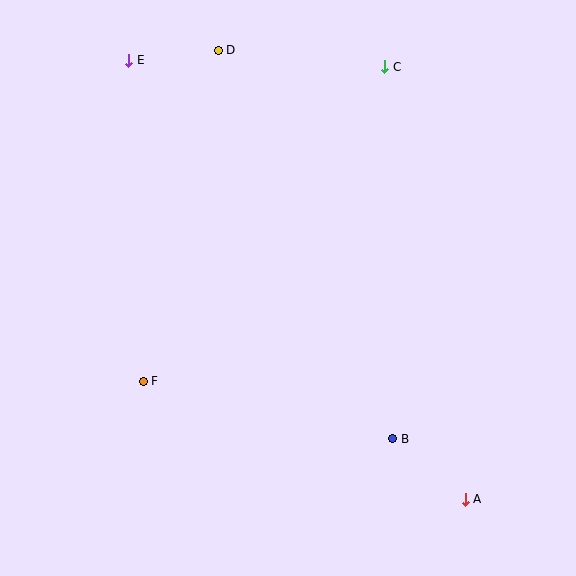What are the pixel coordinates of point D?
Point D is at (218, 50).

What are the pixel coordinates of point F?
Point F is at (143, 381).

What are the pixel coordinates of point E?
Point E is at (129, 60).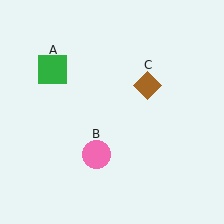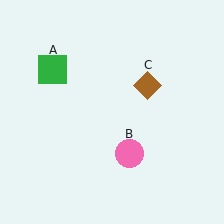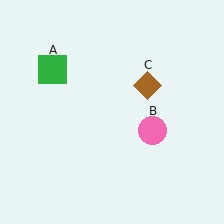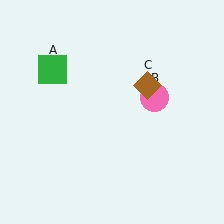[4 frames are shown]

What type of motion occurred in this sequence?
The pink circle (object B) rotated counterclockwise around the center of the scene.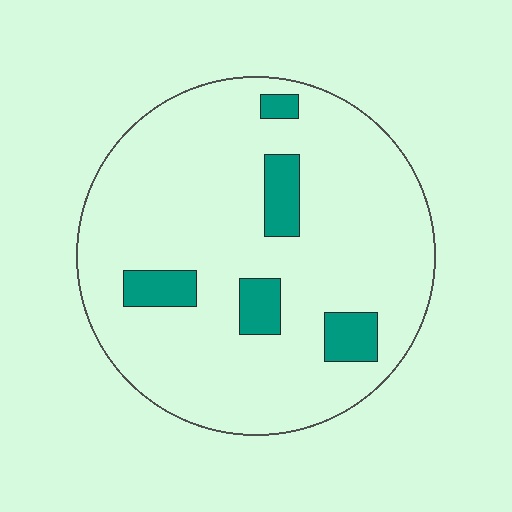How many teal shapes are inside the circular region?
5.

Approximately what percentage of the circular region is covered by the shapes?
Approximately 10%.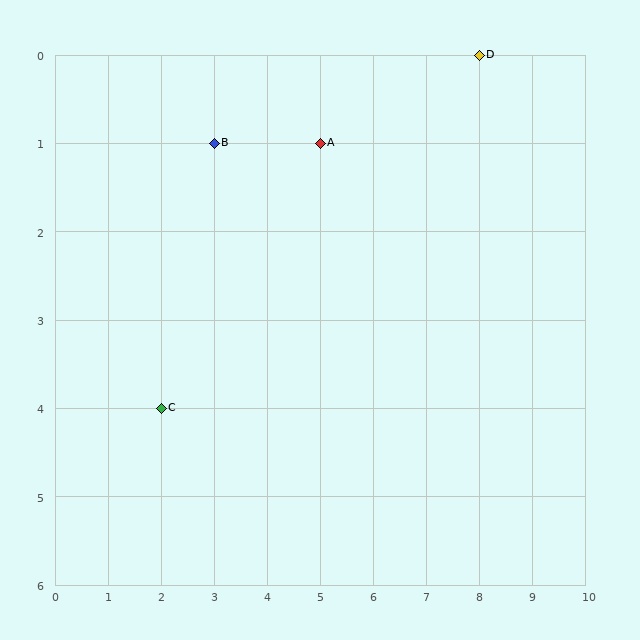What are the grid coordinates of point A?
Point A is at grid coordinates (5, 1).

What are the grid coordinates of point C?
Point C is at grid coordinates (2, 4).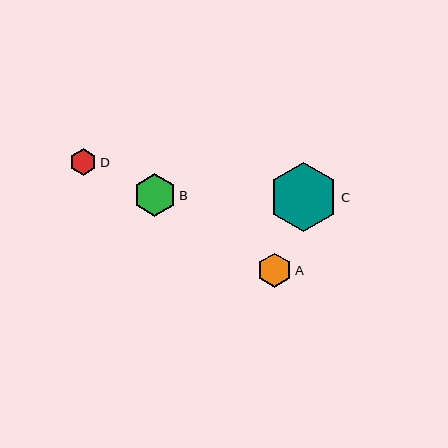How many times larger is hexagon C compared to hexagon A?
Hexagon C is approximately 2.0 times the size of hexagon A.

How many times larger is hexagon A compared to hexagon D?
Hexagon A is approximately 1.3 times the size of hexagon D.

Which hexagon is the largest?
Hexagon C is the largest with a size of approximately 70 pixels.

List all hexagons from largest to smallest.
From largest to smallest: C, B, A, D.